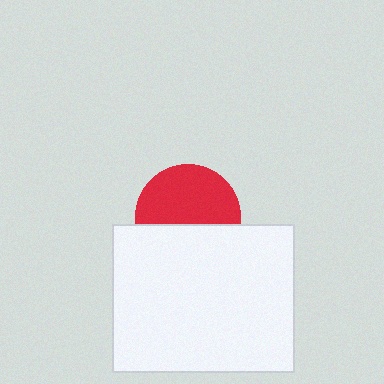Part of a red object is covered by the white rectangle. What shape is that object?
It is a circle.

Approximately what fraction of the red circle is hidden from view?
Roughly 42% of the red circle is hidden behind the white rectangle.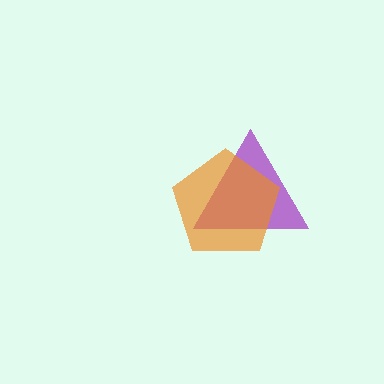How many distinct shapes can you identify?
There are 2 distinct shapes: a purple triangle, an orange pentagon.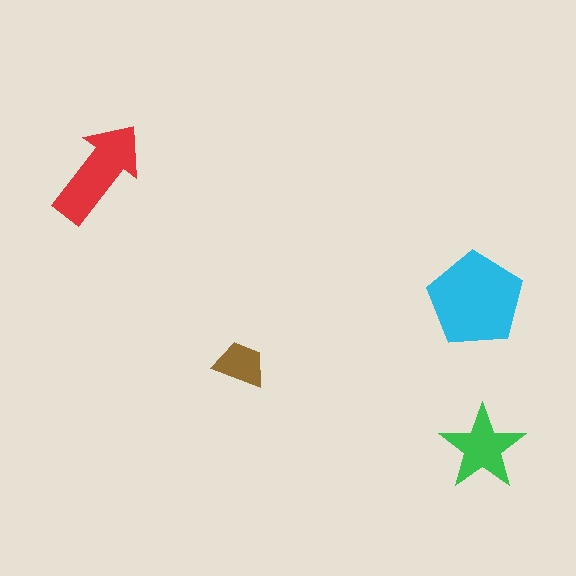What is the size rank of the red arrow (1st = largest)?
2nd.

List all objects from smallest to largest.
The brown trapezoid, the green star, the red arrow, the cyan pentagon.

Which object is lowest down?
The green star is bottommost.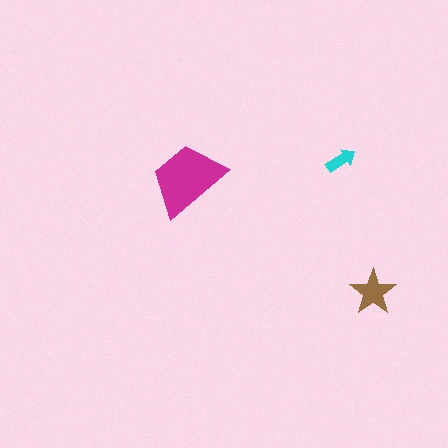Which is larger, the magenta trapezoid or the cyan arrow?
The magenta trapezoid.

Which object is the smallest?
The cyan arrow.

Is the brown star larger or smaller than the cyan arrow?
Larger.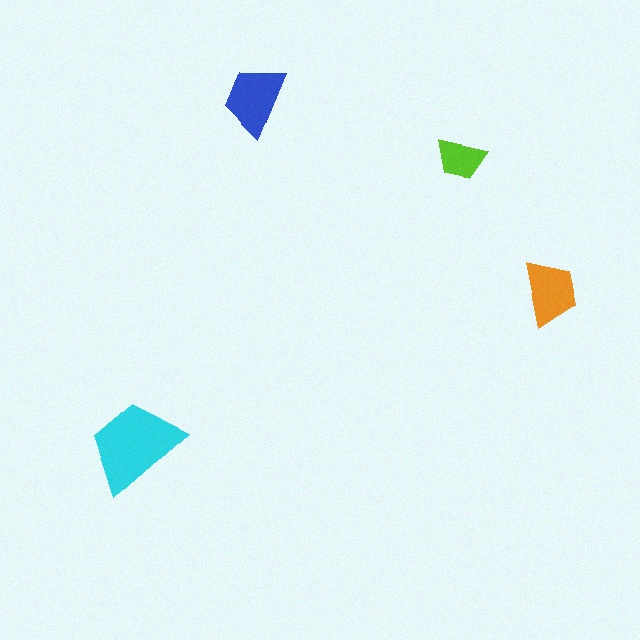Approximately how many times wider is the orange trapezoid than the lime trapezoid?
About 1.5 times wider.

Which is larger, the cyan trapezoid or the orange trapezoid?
The cyan one.